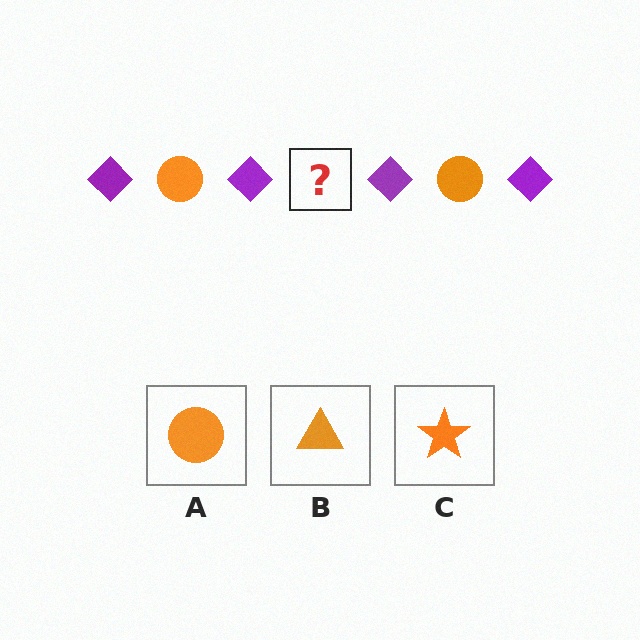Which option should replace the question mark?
Option A.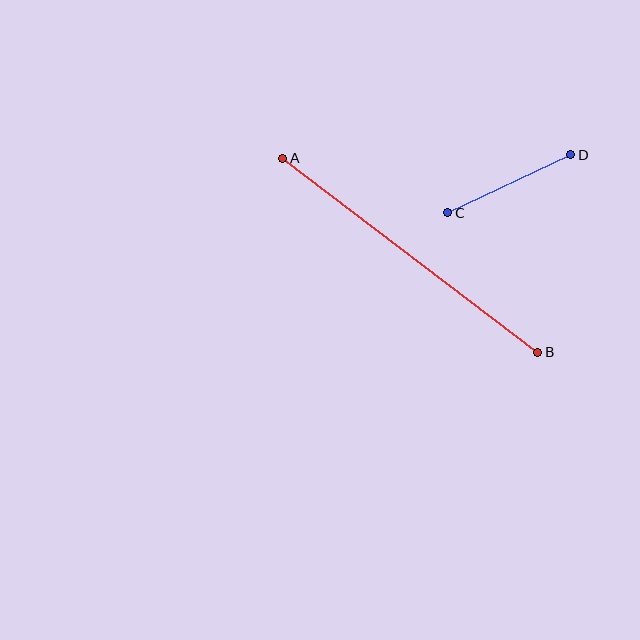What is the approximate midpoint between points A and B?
The midpoint is at approximately (410, 255) pixels.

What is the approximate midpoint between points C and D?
The midpoint is at approximately (509, 184) pixels.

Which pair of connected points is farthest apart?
Points A and B are farthest apart.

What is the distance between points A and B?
The distance is approximately 321 pixels.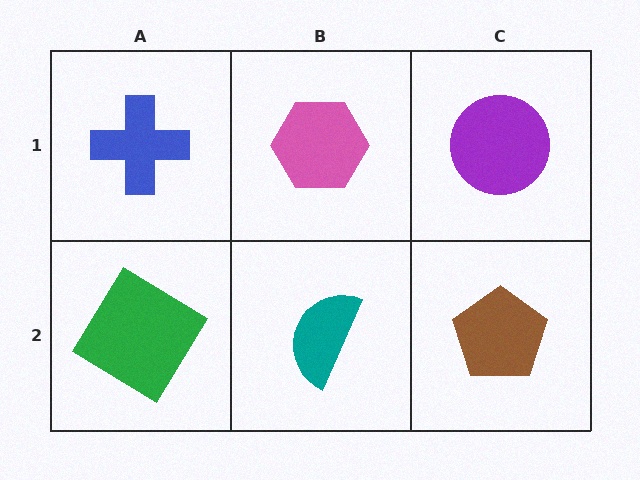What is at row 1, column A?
A blue cross.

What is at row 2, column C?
A brown pentagon.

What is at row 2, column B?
A teal semicircle.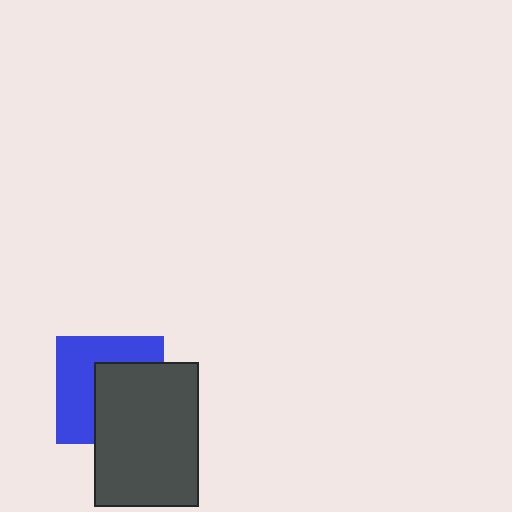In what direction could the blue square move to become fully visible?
The blue square could move toward the upper-left. That would shift it out from behind the dark gray rectangle entirely.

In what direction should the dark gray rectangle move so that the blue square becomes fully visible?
The dark gray rectangle should move toward the lower-right. That is the shortest direction to clear the overlap and leave the blue square fully visible.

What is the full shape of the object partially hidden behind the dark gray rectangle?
The partially hidden object is a blue square.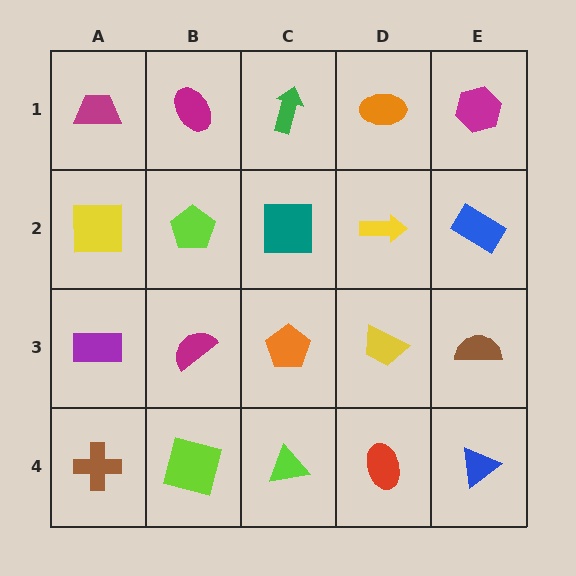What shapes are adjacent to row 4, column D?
A yellow trapezoid (row 3, column D), a lime triangle (row 4, column C), a blue triangle (row 4, column E).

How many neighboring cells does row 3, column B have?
4.